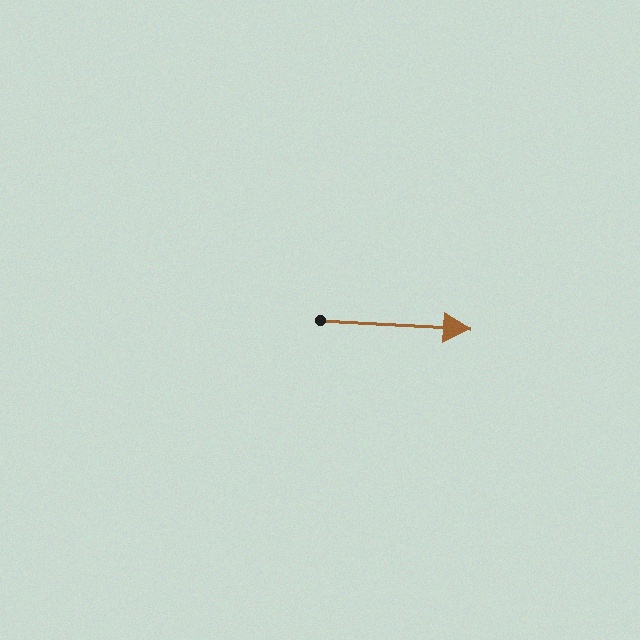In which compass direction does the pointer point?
East.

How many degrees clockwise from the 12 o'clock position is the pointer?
Approximately 93 degrees.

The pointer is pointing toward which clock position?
Roughly 3 o'clock.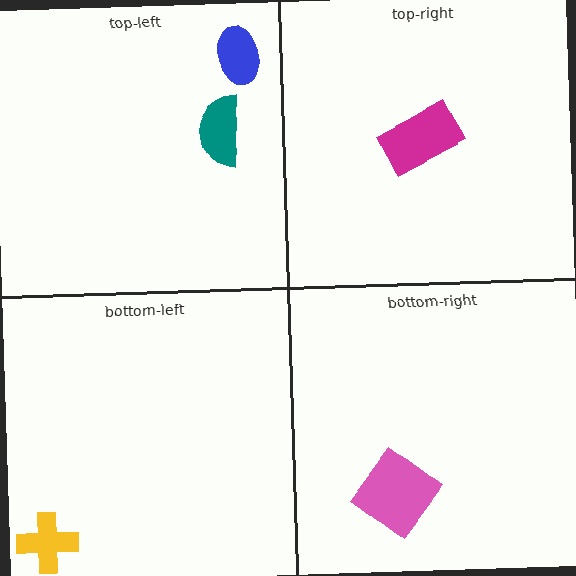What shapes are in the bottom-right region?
The pink diamond.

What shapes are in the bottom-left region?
The yellow cross.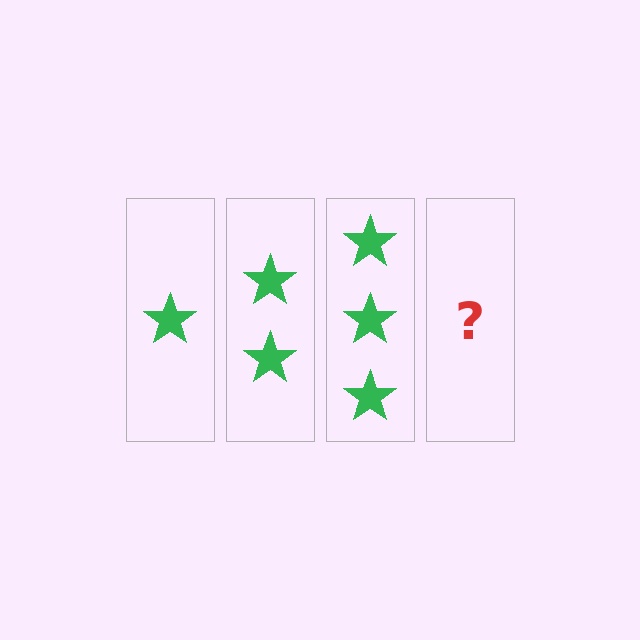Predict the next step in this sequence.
The next step is 4 stars.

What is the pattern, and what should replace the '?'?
The pattern is that each step adds one more star. The '?' should be 4 stars.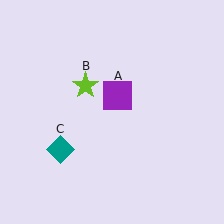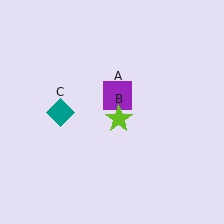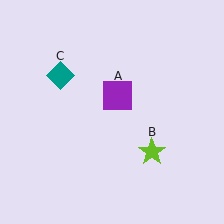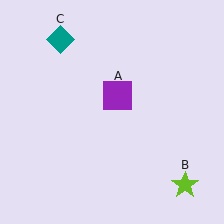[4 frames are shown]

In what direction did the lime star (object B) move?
The lime star (object B) moved down and to the right.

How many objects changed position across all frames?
2 objects changed position: lime star (object B), teal diamond (object C).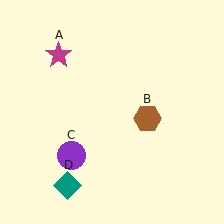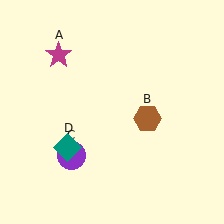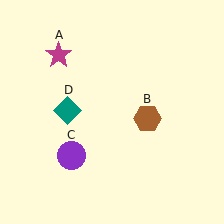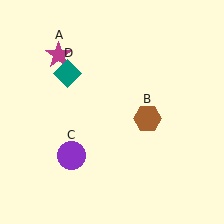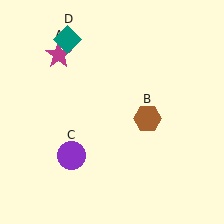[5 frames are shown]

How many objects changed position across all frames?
1 object changed position: teal diamond (object D).